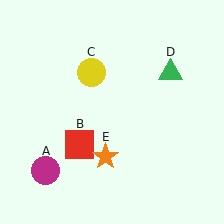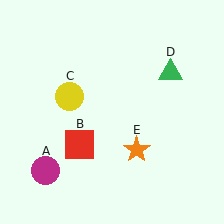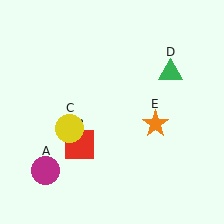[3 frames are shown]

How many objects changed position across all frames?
2 objects changed position: yellow circle (object C), orange star (object E).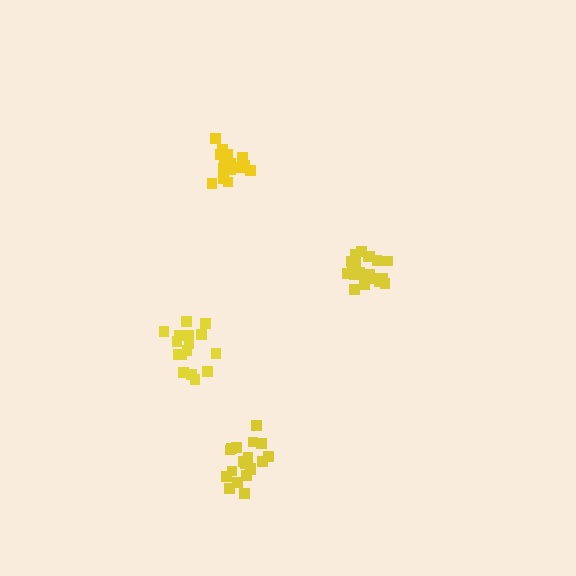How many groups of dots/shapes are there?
There are 4 groups.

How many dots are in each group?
Group 1: 20 dots, Group 2: 17 dots, Group 3: 19 dots, Group 4: 17 dots (73 total).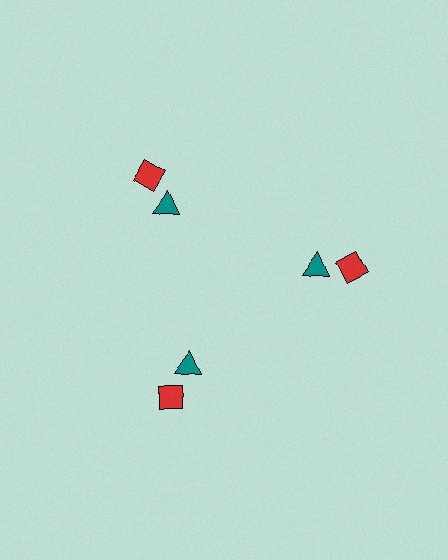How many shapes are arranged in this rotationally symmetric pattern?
There are 6 shapes, arranged in 3 groups of 2.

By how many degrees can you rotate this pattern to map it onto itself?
The pattern maps onto itself every 120 degrees of rotation.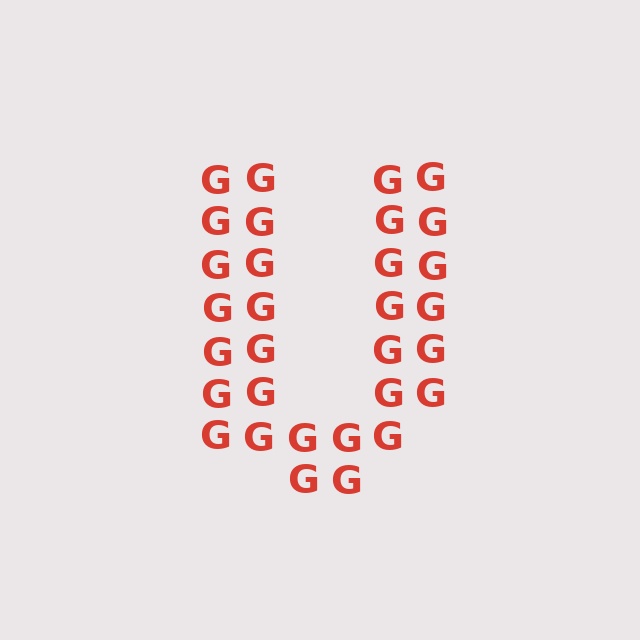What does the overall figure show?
The overall figure shows the letter U.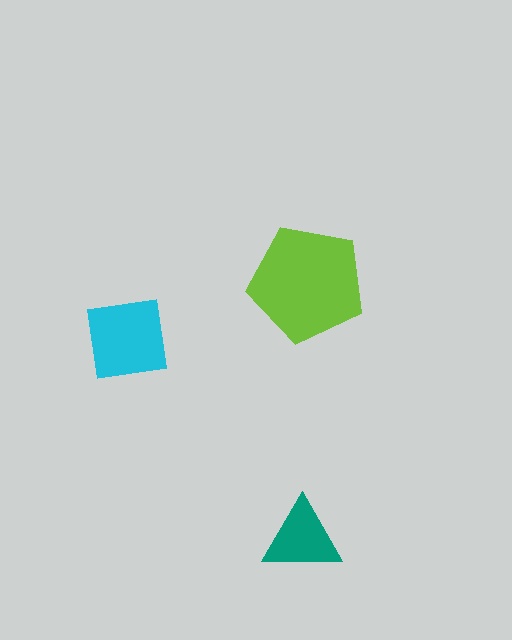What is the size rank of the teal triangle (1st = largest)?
3rd.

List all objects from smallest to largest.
The teal triangle, the cyan square, the lime pentagon.